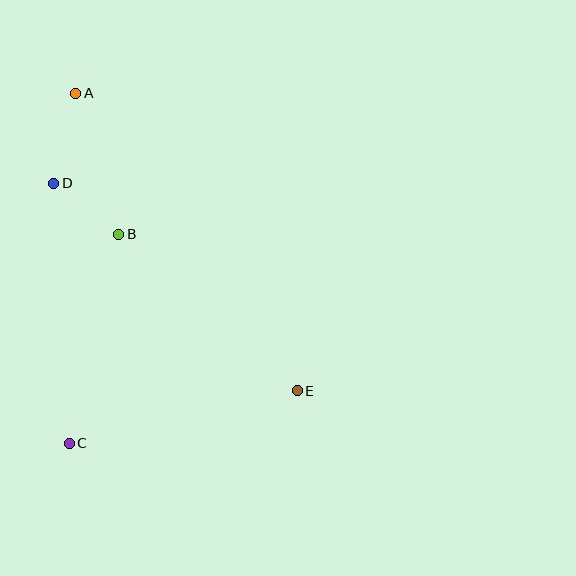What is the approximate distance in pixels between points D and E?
The distance between D and E is approximately 320 pixels.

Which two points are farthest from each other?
Points A and E are farthest from each other.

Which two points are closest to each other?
Points B and D are closest to each other.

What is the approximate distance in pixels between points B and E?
The distance between B and E is approximately 237 pixels.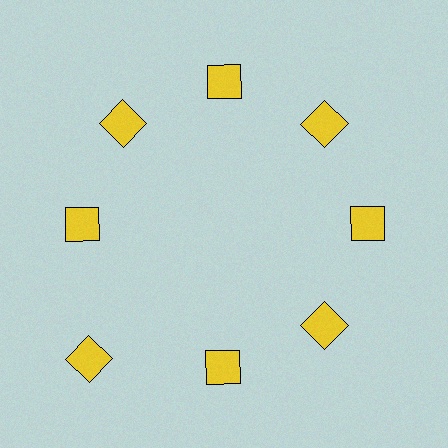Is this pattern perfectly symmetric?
No. The 8 yellow squares are arranged in a ring, but one element near the 8 o'clock position is pushed outward from the center, breaking the 8-fold rotational symmetry.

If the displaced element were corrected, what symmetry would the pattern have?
It would have 8-fold rotational symmetry — the pattern would map onto itself every 45 degrees.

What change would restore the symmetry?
The symmetry would be restored by moving it inward, back onto the ring so that all 8 squares sit at equal angles and equal distance from the center.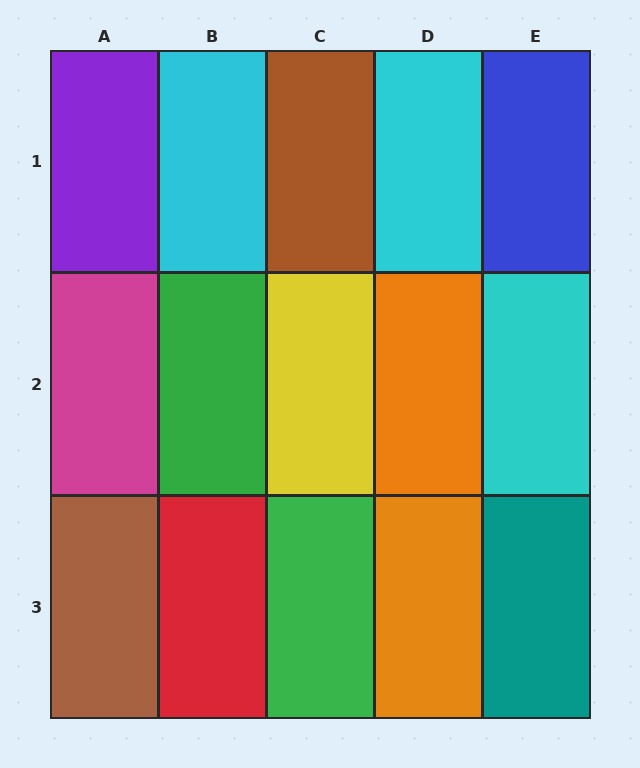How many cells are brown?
2 cells are brown.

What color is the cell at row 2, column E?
Cyan.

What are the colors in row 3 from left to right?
Brown, red, green, orange, teal.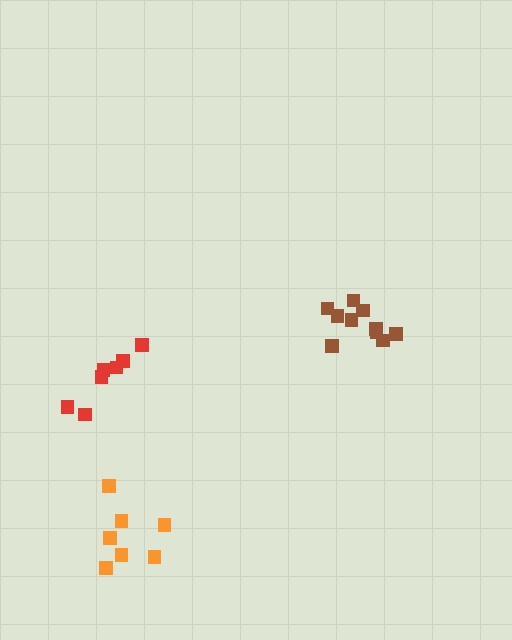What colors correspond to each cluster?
The clusters are colored: red, brown, orange.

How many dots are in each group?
Group 1: 7 dots, Group 2: 10 dots, Group 3: 7 dots (24 total).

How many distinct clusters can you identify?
There are 3 distinct clusters.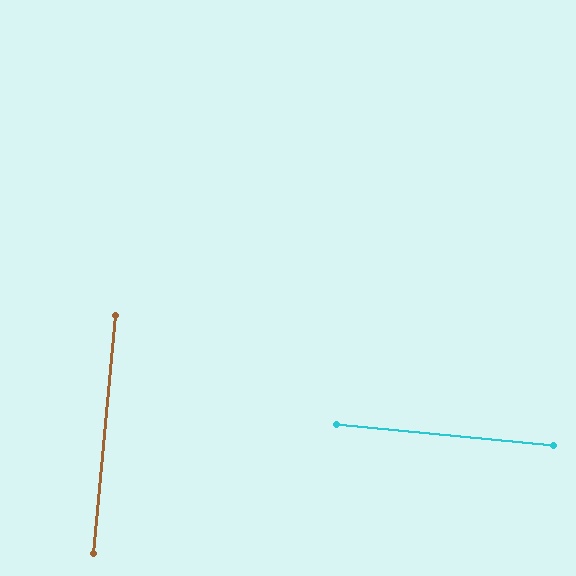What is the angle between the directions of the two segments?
Approximately 90 degrees.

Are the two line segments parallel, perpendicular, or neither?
Perpendicular — they meet at approximately 90°.